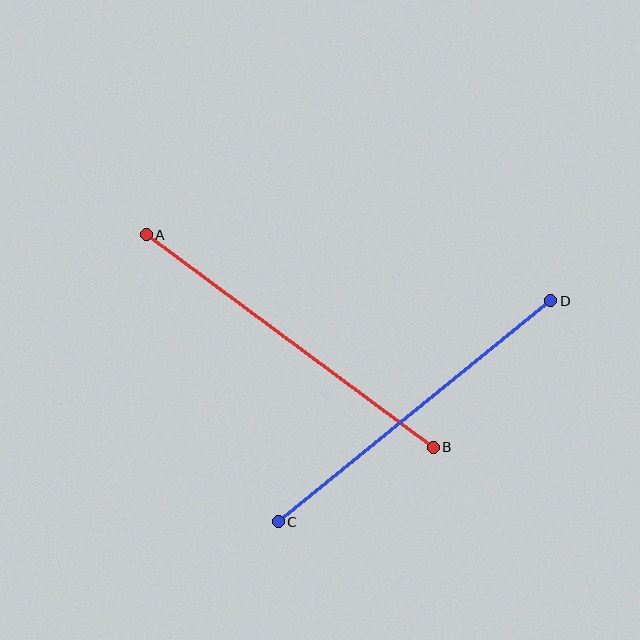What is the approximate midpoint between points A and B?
The midpoint is at approximately (290, 341) pixels.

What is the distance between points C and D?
The distance is approximately 351 pixels.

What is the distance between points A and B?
The distance is approximately 357 pixels.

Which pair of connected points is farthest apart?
Points A and B are farthest apart.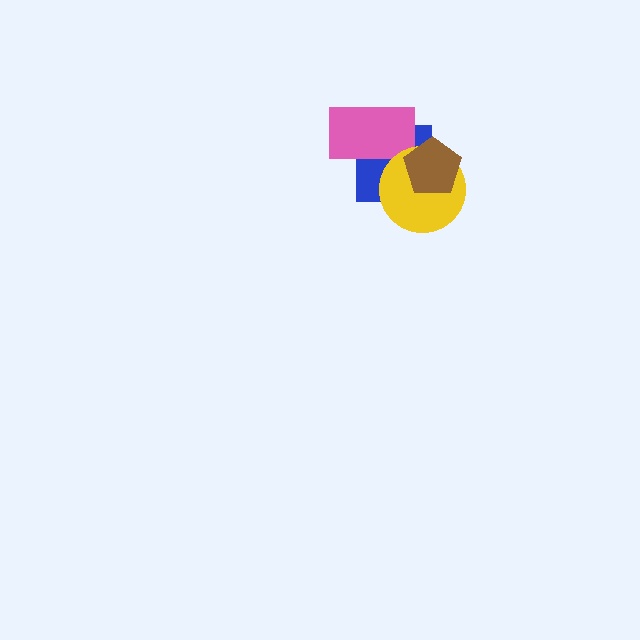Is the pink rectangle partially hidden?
Yes, it is partially covered by another shape.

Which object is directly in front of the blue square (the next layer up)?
The pink rectangle is directly in front of the blue square.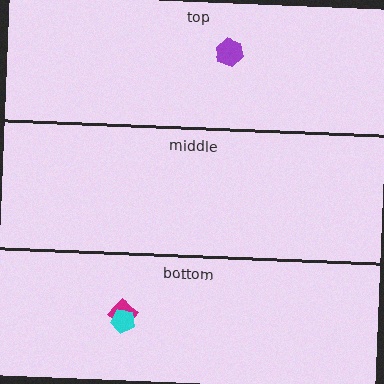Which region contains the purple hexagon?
The top region.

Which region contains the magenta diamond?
The bottom region.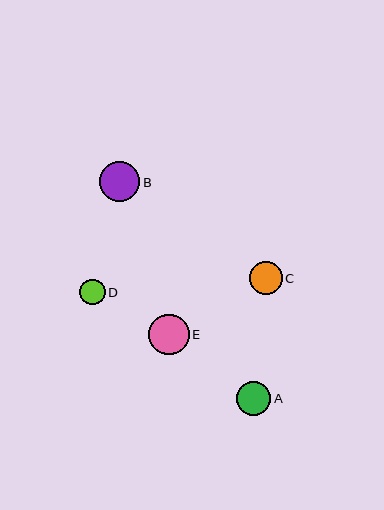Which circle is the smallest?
Circle D is the smallest with a size of approximately 26 pixels.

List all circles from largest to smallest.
From largest to smallest: E, B, A, C, D.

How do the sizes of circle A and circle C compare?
Circle A and circle C are approximately the same size.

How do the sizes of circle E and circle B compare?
Circle E and circle B are approximately the same size.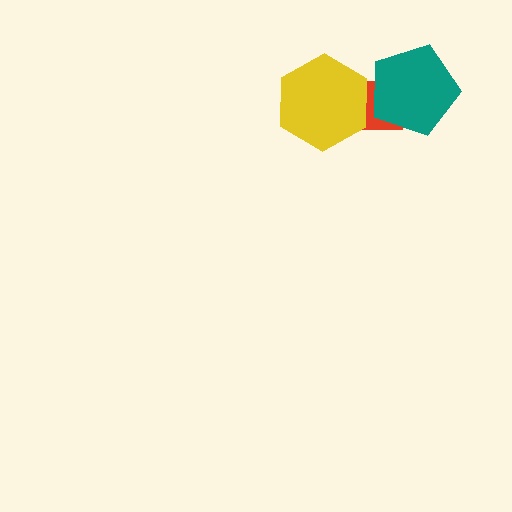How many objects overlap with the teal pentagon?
1 object overlaps with the teal pentagon.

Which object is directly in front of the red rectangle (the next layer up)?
The teal pentagon is directly in front of the red rectangle.